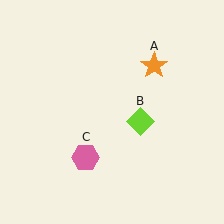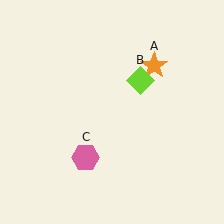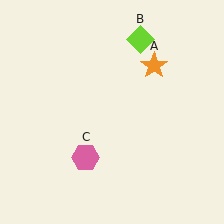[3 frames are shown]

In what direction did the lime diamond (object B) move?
The lime diamond (object B) moved up.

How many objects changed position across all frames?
1 object changed position: lime diamond (object B).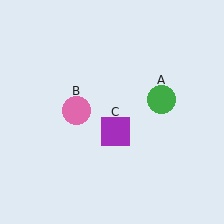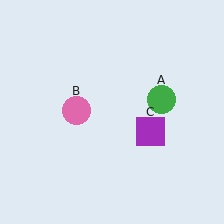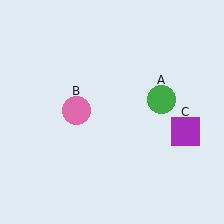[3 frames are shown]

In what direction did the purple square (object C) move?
The purple square (object C) moved right.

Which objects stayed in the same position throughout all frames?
Green circle (object A) and pink circle (object B) remained stationary.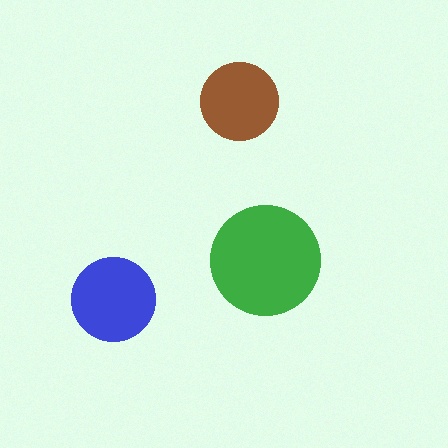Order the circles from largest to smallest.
the green one, the blue one, the brown one.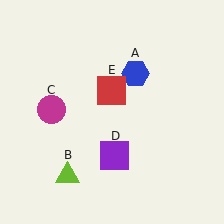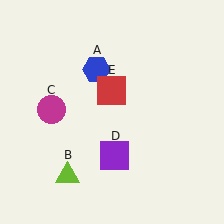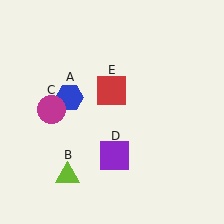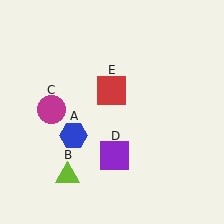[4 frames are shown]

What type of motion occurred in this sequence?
The blue hexagon (object A) rotated counterclockwise around the center of the scene.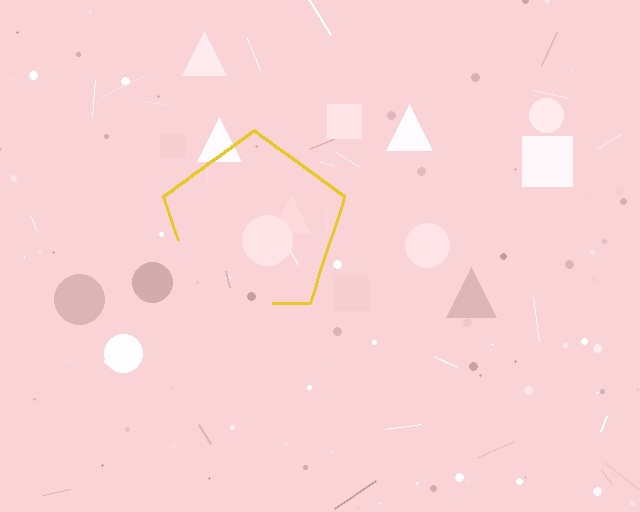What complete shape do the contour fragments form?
The contour fragments form a pentagon.